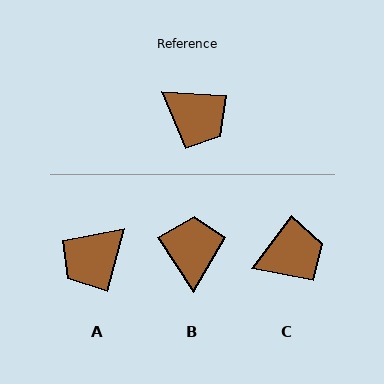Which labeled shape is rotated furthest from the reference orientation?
B, about 127 degrees away.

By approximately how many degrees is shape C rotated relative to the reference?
Approximately 57 degrees counter-clockwise.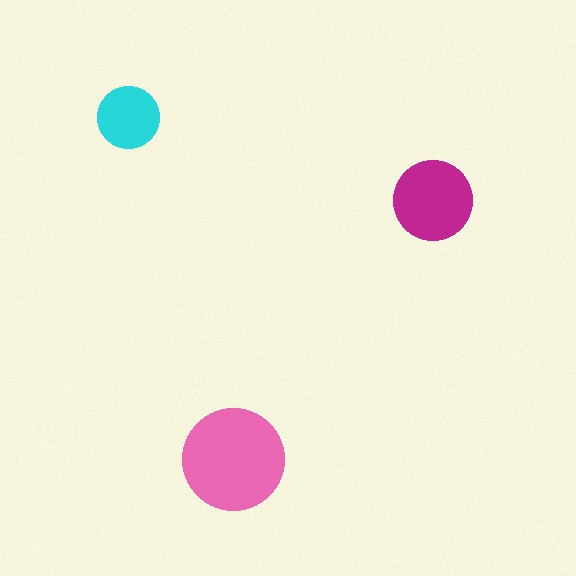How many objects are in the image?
There are 3 objects in the image.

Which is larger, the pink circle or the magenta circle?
The pink one.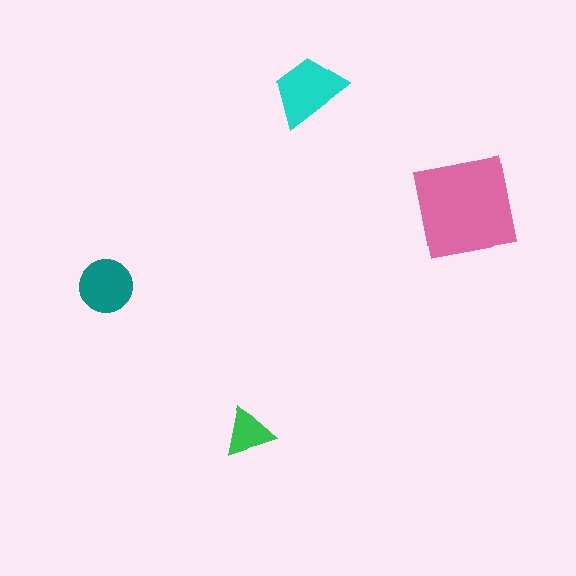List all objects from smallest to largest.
The green triangle, the teal circle, the cyan trapezoid, the pink square.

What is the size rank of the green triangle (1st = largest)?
4th.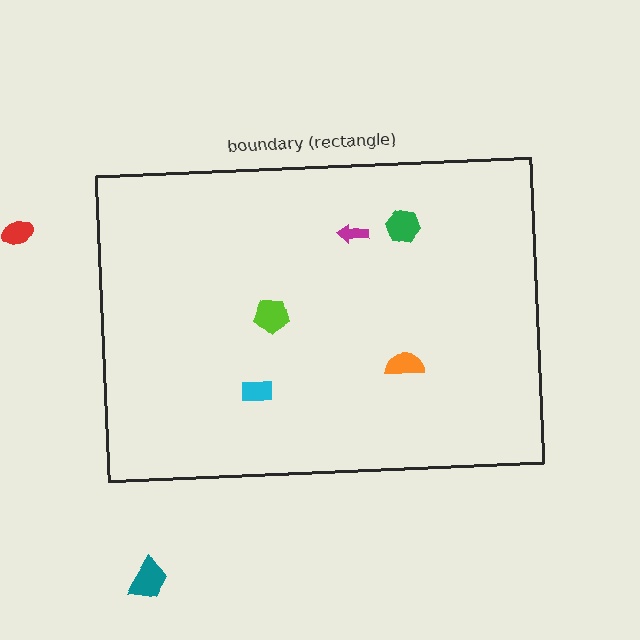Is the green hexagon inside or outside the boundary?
Inside.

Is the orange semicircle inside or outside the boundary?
Inside.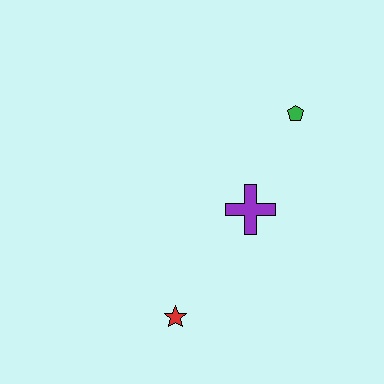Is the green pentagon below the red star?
No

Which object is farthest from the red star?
The green pentagon is farthest from the red star.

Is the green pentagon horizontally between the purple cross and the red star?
No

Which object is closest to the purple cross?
The green pentagon is closest to the purple cross.